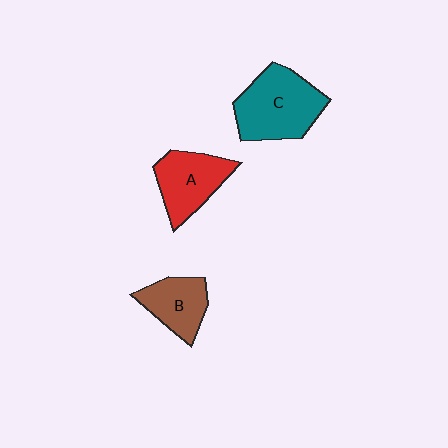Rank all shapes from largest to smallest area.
From largest to smallest: C (teal), A (red), B (brown).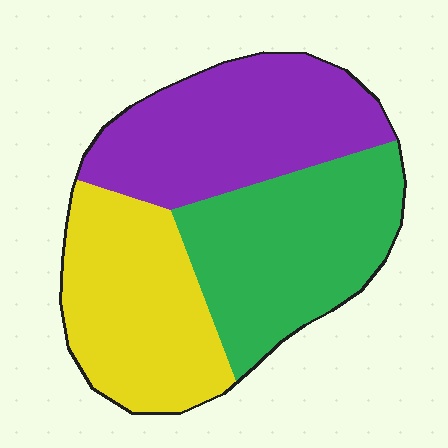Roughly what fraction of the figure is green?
Green takes up about one third (1/3) of the figure.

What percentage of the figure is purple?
Purple covers around 35% of the figure.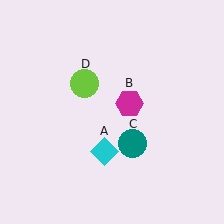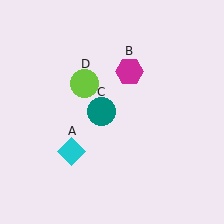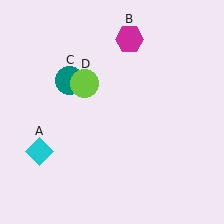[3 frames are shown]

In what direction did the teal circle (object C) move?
The teal circle (object C) moved up and to the left.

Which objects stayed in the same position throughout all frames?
Lime circle (object D) remained stationary.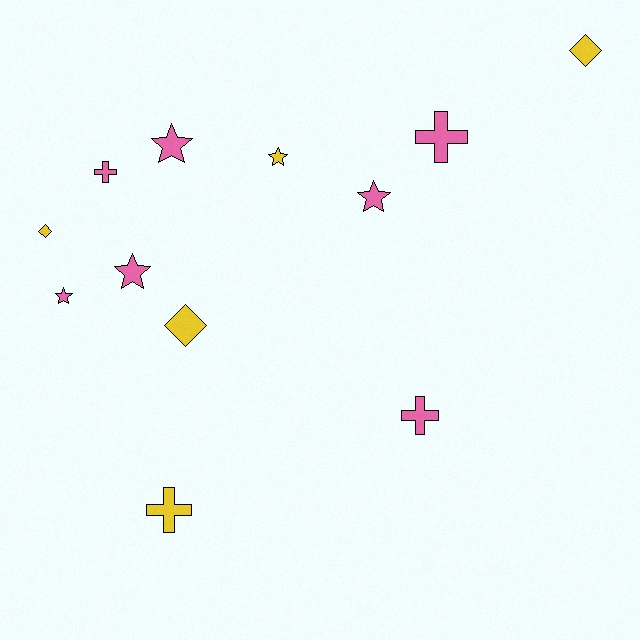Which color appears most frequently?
Pink, with 7 objects.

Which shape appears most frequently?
Star, with 5 objects.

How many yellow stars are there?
There is 1 yellow star.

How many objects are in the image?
There are 12 objects.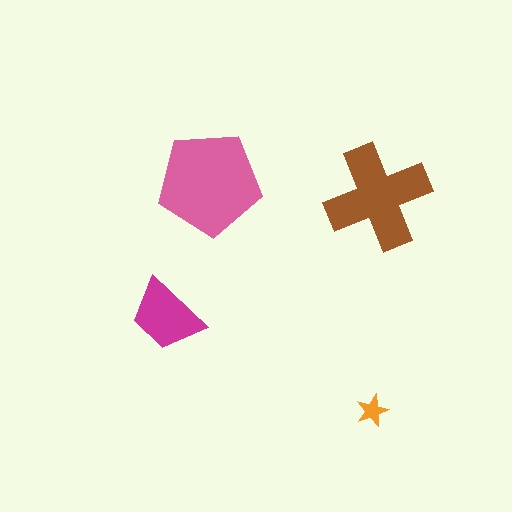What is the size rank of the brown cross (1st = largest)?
2nd.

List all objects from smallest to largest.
The orange star, the magenta trapezoid, the brown cross, the pink pentagon.